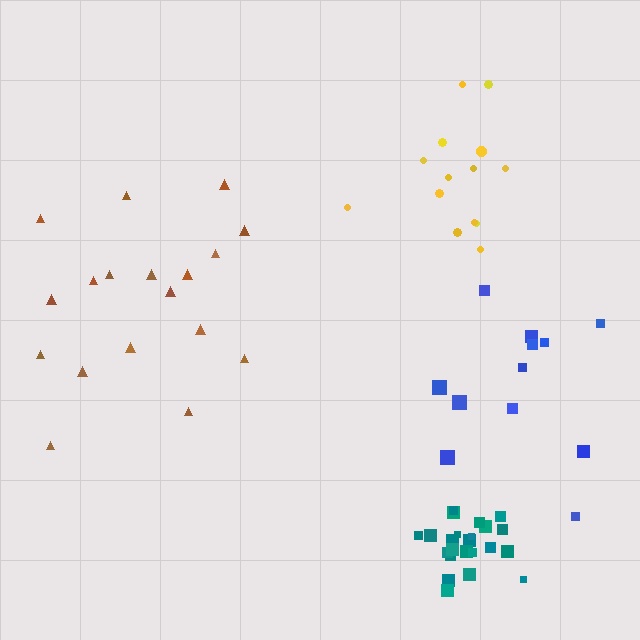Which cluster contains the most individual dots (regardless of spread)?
Teal (24).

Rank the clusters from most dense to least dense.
teal, yellow, blue, brown.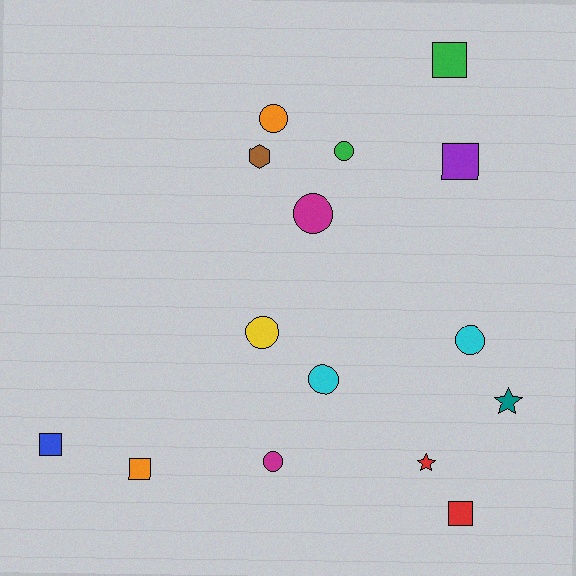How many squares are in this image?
There are 5 squares.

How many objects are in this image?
There are 15 objects.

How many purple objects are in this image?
There is 1 purple object.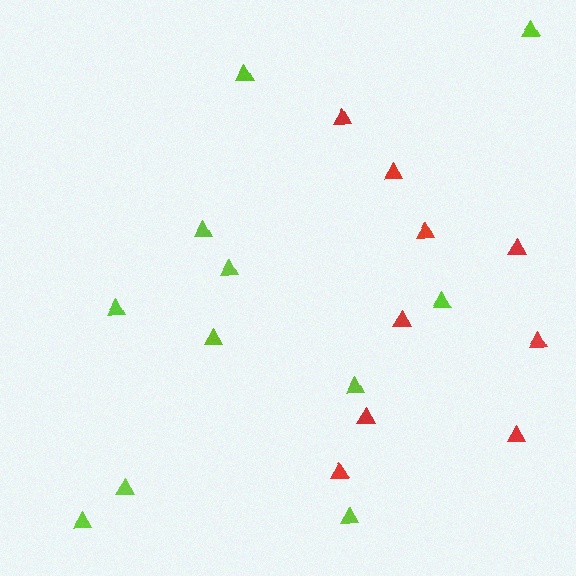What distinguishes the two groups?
There are 2 groups: one group of red triangles (9) and one group of lime triangles (11).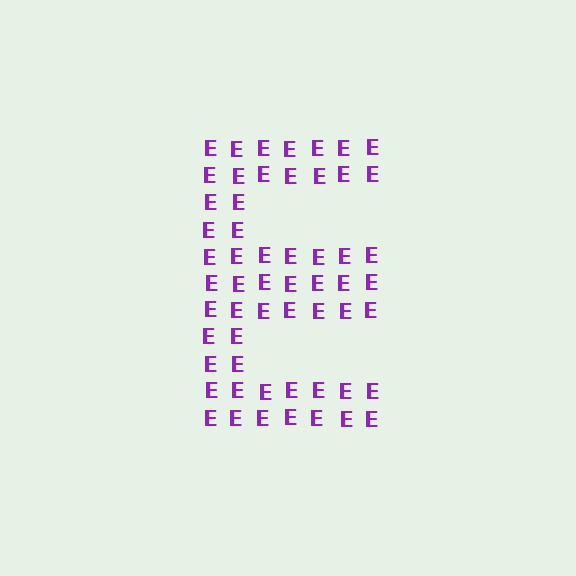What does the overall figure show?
The overall figure shows the letter E.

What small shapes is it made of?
It is made of small letter E's.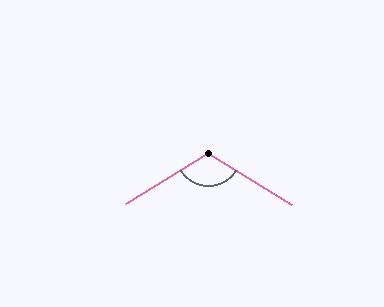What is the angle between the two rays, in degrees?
Approximately 117 degrees.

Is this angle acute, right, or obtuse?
It is obtuse.